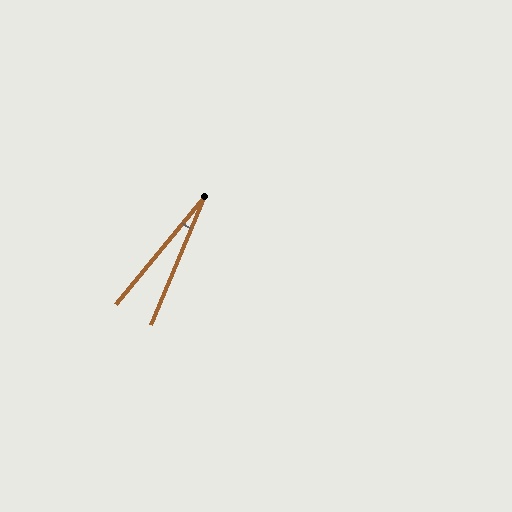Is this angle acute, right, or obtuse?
It is acute.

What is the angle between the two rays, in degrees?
Approximately 17 degrees.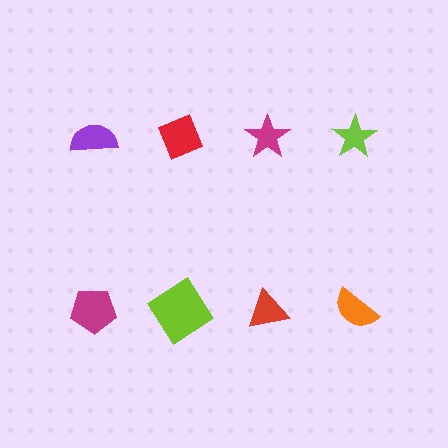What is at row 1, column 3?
A magenta star.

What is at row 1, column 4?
A lime star.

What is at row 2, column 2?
A lime diamond.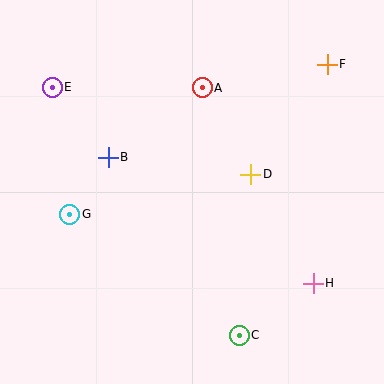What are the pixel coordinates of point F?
Point F is at (327, 64).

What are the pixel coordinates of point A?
Point A is at (202, 88).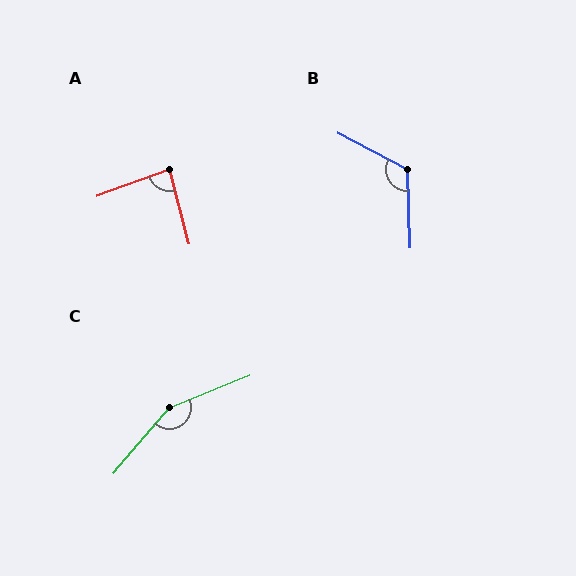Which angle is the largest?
C, at approximately 153 degrees.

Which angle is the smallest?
A, at approximately 84 degrees.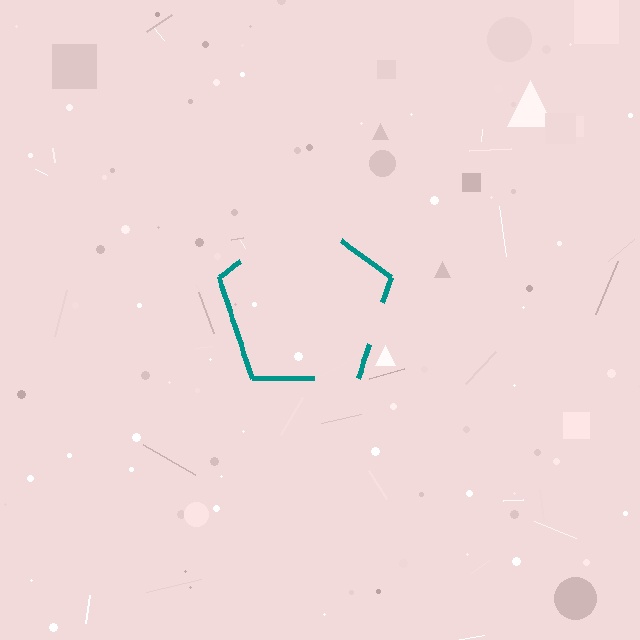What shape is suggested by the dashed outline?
The dashed outline suggests a pentagon.